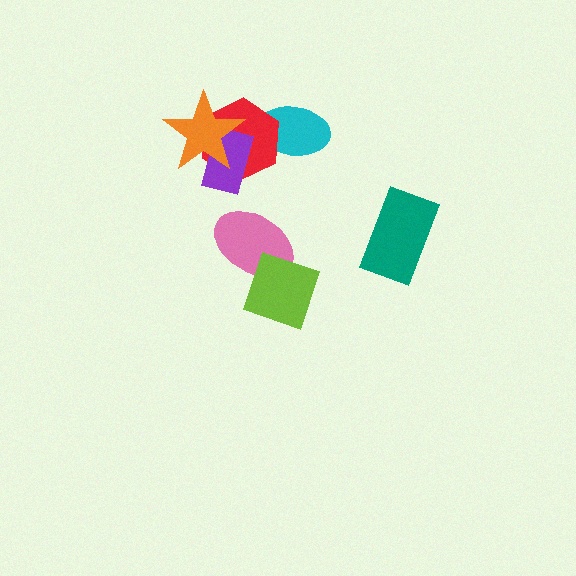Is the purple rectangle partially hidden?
Yes, it is partially covered by another shape.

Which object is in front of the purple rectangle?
The orange star is in front of the purple rectangle.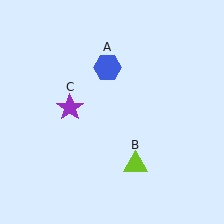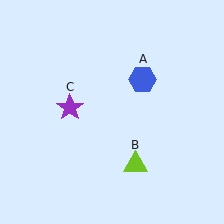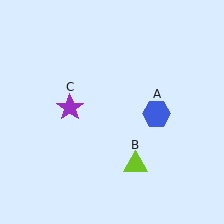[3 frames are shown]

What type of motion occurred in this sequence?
The blue hexagon (object A) rotated clockwise around the center of the scene.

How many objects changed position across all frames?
1 object changed position: blue hexagon (object A).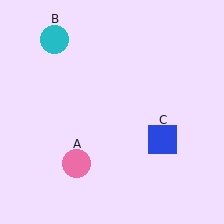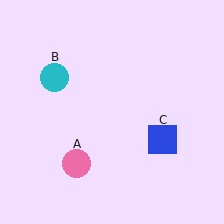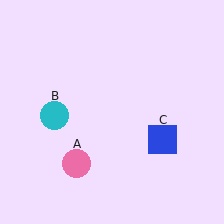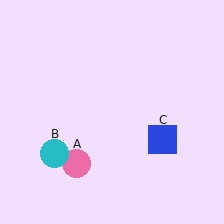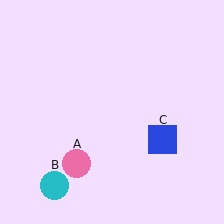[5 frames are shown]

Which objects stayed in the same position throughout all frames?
Pink circle (object A) and blue square (object C) remained stationary.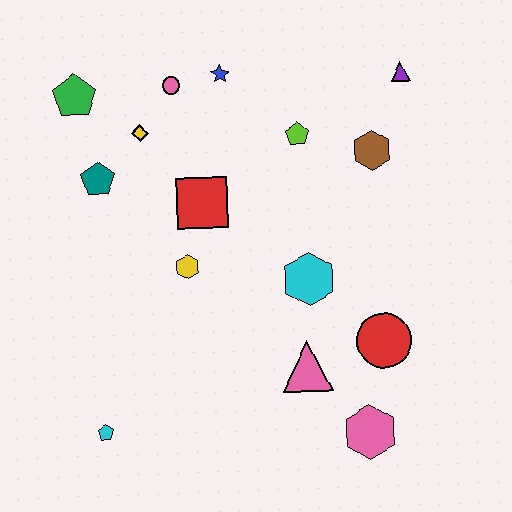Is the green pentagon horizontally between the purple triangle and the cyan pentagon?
No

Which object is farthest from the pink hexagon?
The green pentagon is farthest from the pink hexagon.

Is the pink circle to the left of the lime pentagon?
Yes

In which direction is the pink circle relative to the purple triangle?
The pink circle is to the left of the purple triangle.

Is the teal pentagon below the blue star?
Yes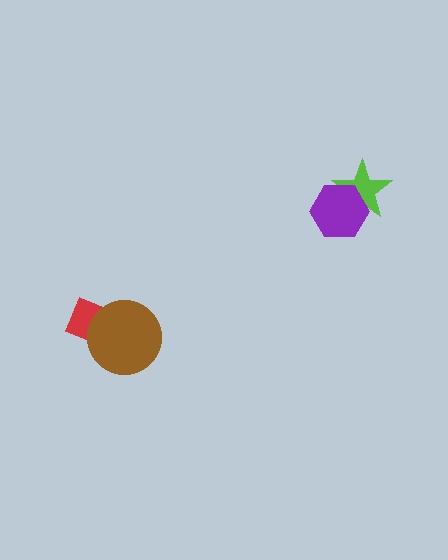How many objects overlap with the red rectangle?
1 object overlaps with the red rectangle.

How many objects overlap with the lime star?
1 object overlaps with the lime star.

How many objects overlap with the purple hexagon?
1 object overlaps with the purple hexagon.